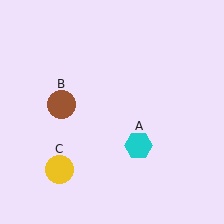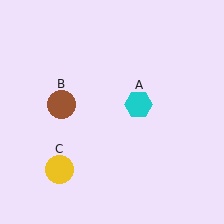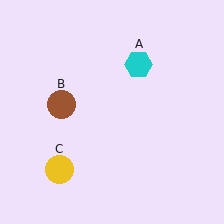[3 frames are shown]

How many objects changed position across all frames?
1 object changed position: cyan hexagon (object A).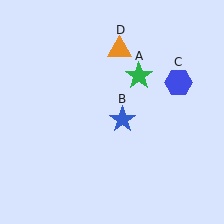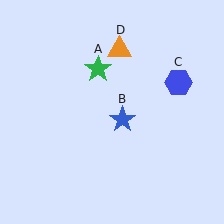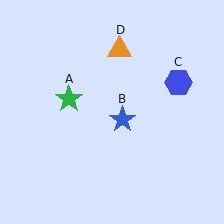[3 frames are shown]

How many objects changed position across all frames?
1 object changed position: green star (object A).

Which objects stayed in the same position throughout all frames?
Blue star (object B) and blue hexagon (object C) and orange triangle (object D) remained stationary.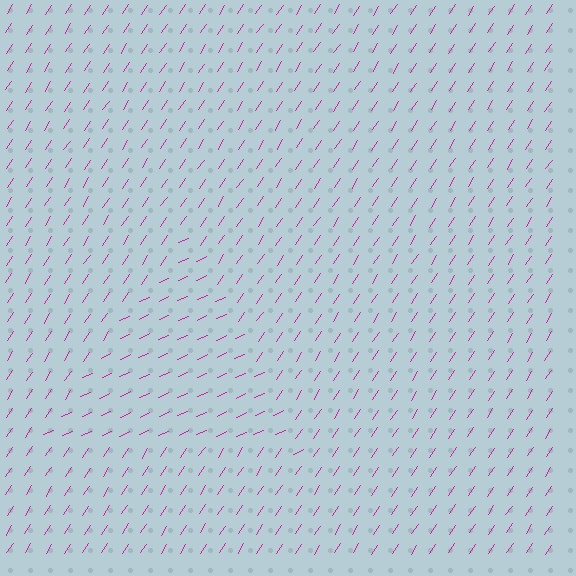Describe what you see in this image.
The image is filled with small magenta line segments. A triangle region in the image has lines oriented differently from the surrounding lines, creating a visible texture boundary.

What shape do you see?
I see a triangle.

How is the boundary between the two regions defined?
The boundary is defined purely by a change in line orientation (approximately 32 degrees difference). All lines are the same color and thickness.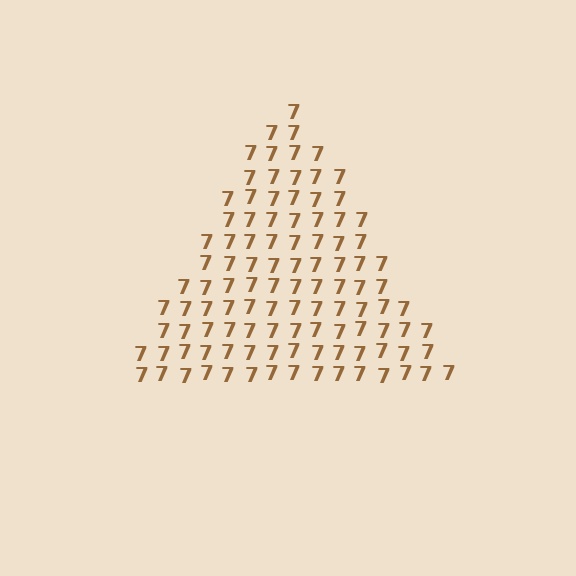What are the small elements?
The small elements are digit 7's.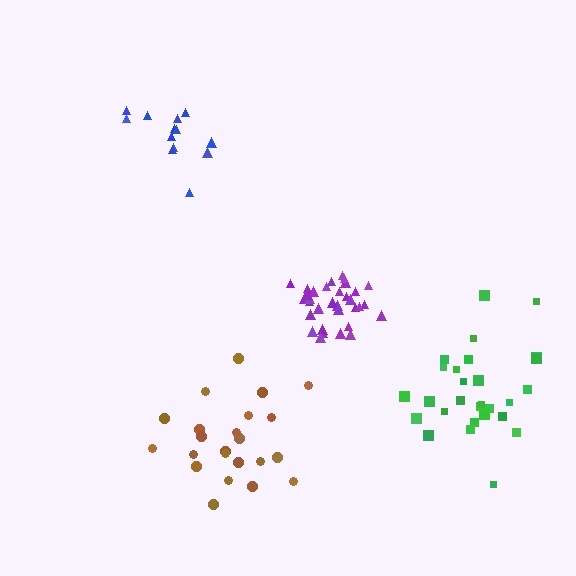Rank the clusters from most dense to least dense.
purple, blue, green, brown.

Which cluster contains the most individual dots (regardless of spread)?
Purple (33).